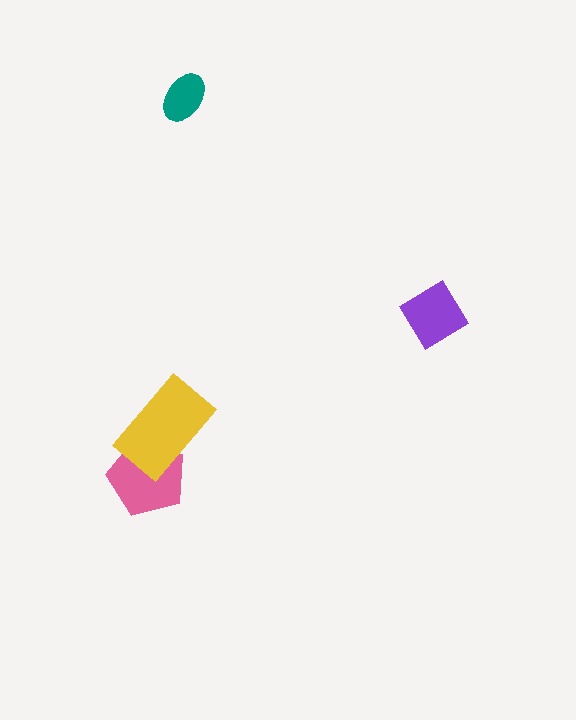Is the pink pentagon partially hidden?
Yes, it is partially covered by another shape.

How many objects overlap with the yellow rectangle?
1 object overlaps with the yellow rectangle.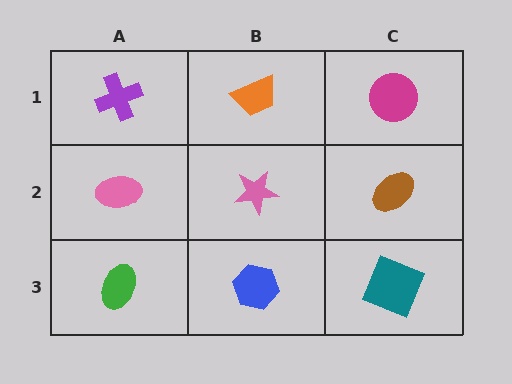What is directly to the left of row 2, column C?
A pink star.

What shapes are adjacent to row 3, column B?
A pink star (row 2, column B), a green ellipse (row 3, column A), a teal square (row 3, column C).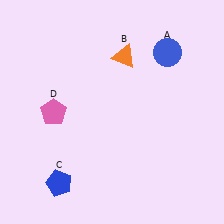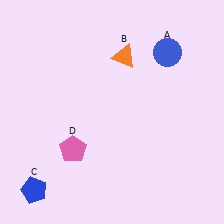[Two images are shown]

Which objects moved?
The objects that moved are: the blue pentagon (C), the pink pentagon (D).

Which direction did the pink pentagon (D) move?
The pink pentagon (D) moved down.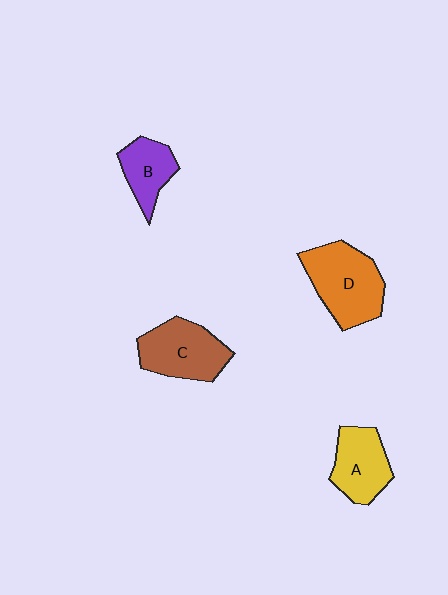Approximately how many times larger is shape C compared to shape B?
Approximately 1.5 times.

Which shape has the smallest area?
Shape B (purple).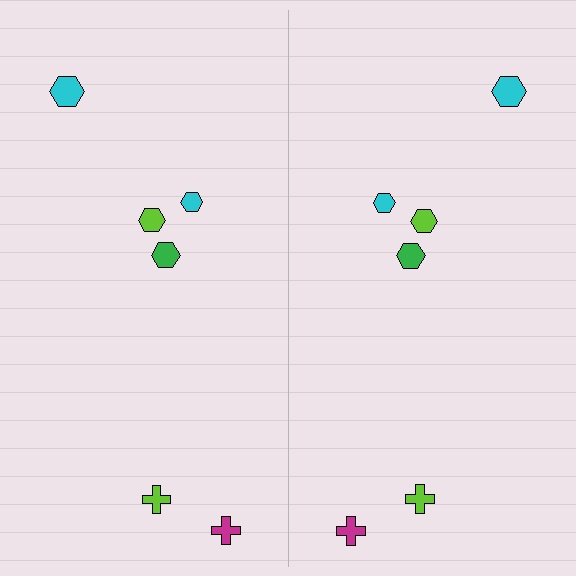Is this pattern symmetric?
Yes, this pattern has bilateral (reflection) symmetry.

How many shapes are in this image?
There are 12 shapes in this image.